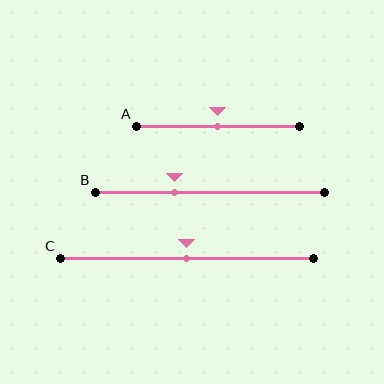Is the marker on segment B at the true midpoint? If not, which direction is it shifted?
No, the marker on segment B is shifted to the left by about 15% of the segment length.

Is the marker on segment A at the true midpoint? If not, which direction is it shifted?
Yes, the marker on segment A is at the true midpoint.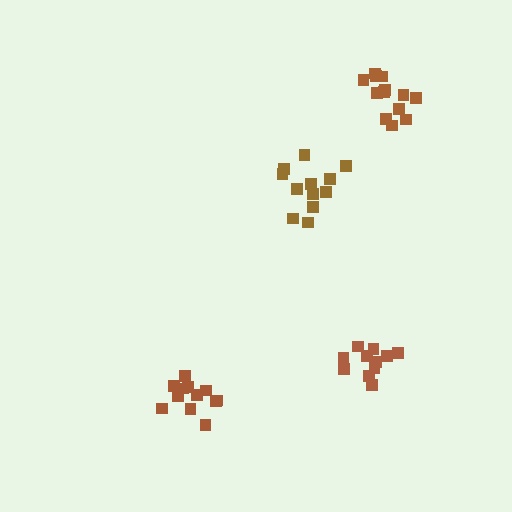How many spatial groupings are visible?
There are 4 spatial groupings.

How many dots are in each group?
Group 1: 12 dots, Group 2: 11 dots, Group 3: 12 dots, Group 4: 13 dots (48 total).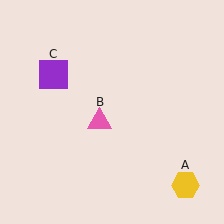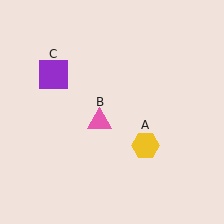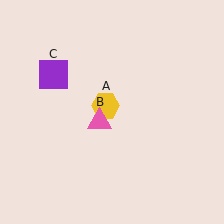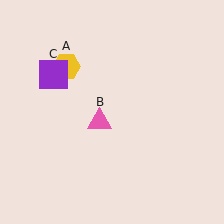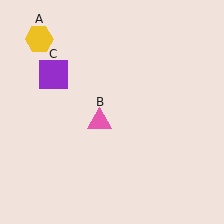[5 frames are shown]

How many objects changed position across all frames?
1 object changed position: yellow hexagon (object A).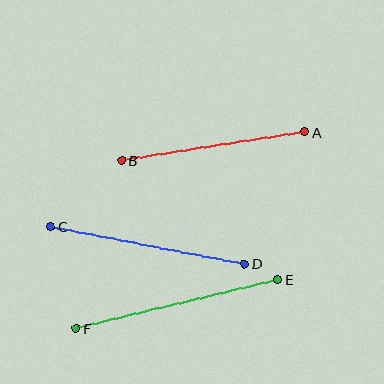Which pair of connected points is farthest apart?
Points E and F are farthest apart.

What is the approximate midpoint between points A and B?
The midpoint is at approximately (213, 146) pixels.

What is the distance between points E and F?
The distance is approximately 207 pixels.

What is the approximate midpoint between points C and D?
The midpoint is at approximately (148, 245) pixels.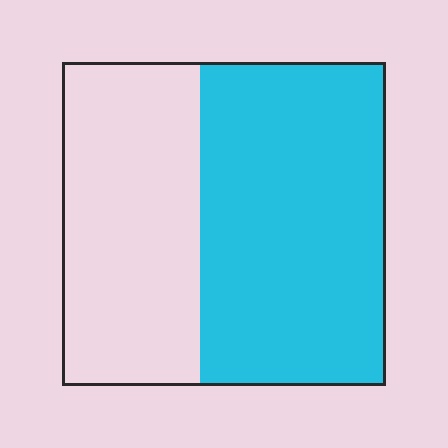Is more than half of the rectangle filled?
Yes.